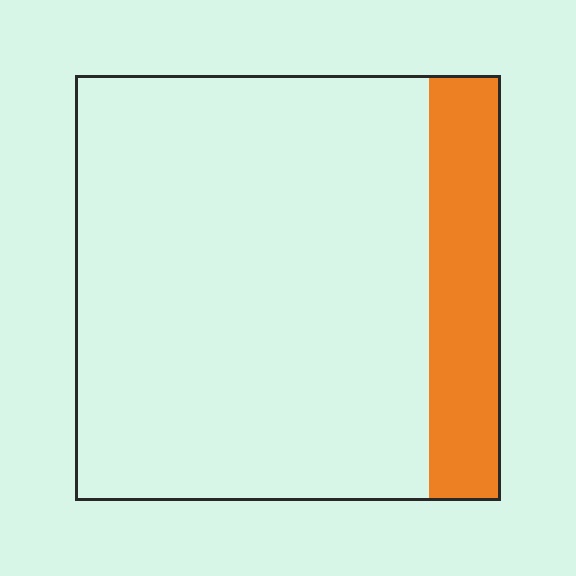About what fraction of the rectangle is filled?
About one sixth (1/6).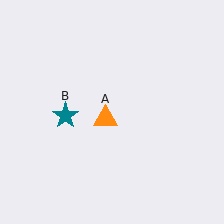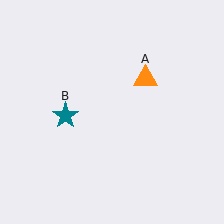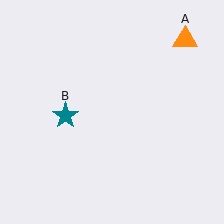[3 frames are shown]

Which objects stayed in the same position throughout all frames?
Teal star (object B) remained stationary.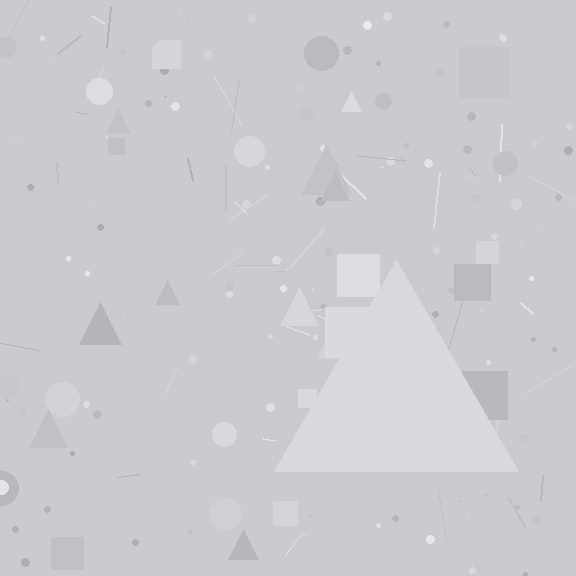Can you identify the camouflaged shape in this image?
The camouflaged shape is a triangle.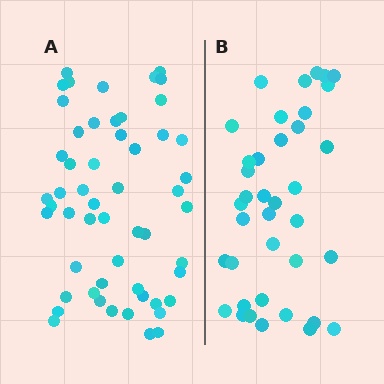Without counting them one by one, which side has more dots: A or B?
Region A (the left region) has more dots.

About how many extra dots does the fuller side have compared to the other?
Region A has approximately 15 more dots than region B.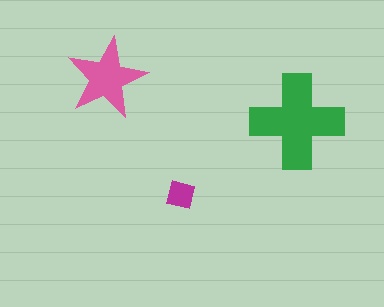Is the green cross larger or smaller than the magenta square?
Larger.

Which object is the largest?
The green cross.